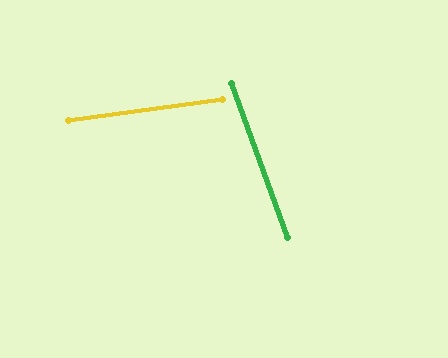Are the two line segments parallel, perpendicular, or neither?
Neither parallel nor perpendicular — they differ by about 78°.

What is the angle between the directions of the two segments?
Approximately 78 degrees.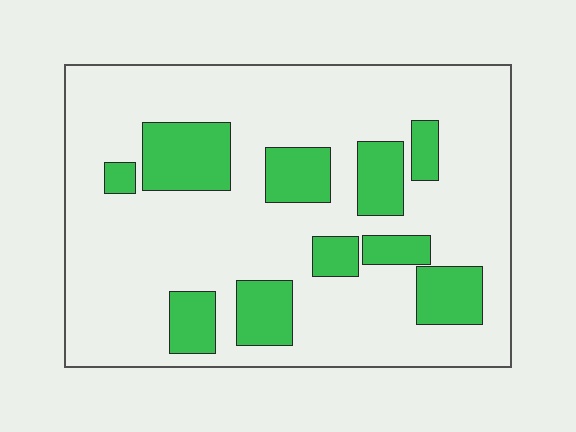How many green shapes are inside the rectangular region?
10.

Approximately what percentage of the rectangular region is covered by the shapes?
Approximately 25%.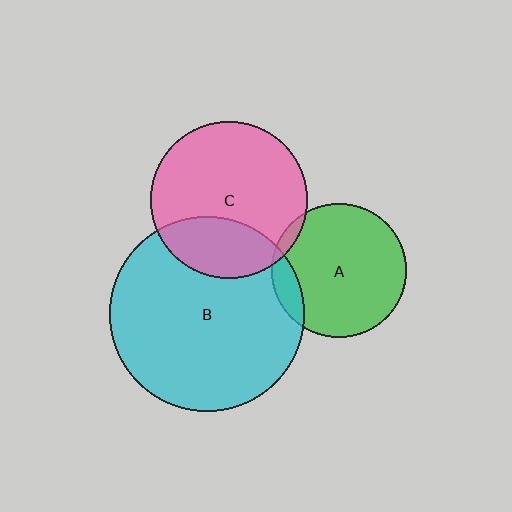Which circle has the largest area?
Circle B (cyan).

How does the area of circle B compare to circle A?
Approximately 2.1 times.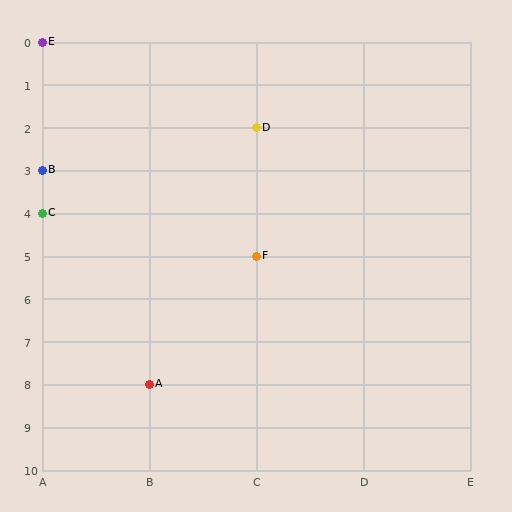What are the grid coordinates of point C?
Point C is at grid coordinates (A, 4).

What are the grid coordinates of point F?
Point F is at grid coordinates (C, 5).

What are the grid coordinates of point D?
Point D is at grid coordinates (C, 2).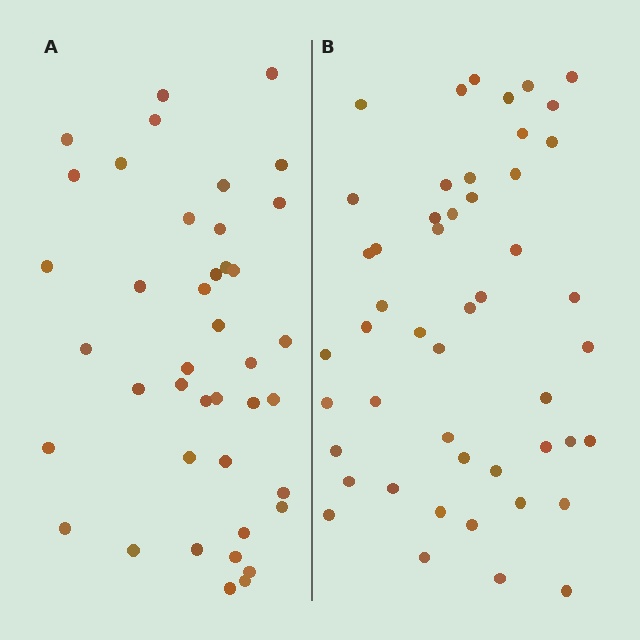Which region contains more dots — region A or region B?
Region B (the right region) has more dots.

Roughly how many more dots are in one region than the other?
Region B has roughly 8 or so more dots than region A.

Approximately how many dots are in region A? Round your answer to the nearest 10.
About 40 dots. (The exact count is 41, which rounds to 40.)